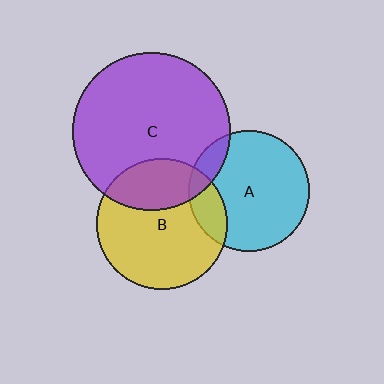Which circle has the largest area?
Circle C (purple).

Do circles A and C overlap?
Yes.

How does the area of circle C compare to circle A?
Approximately 1.7 times.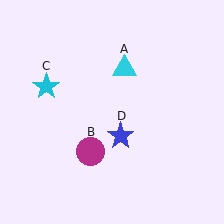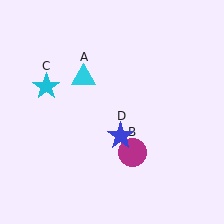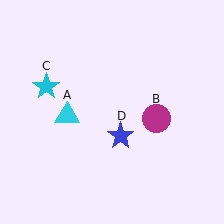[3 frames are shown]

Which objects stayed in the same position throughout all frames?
Cyan star (object C) and blue star (object D) remained stationary.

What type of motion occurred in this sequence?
The cyan triangle (object A), magenta circle (object B) rotated counterclockwise around the center of the scene.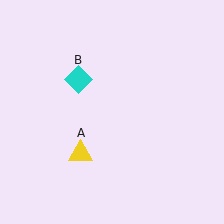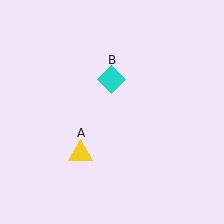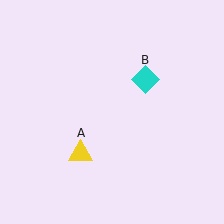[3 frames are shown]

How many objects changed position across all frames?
1 object changed position: cyan diamond (object B).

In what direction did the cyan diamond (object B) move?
The cyan diamond (object B) moved right.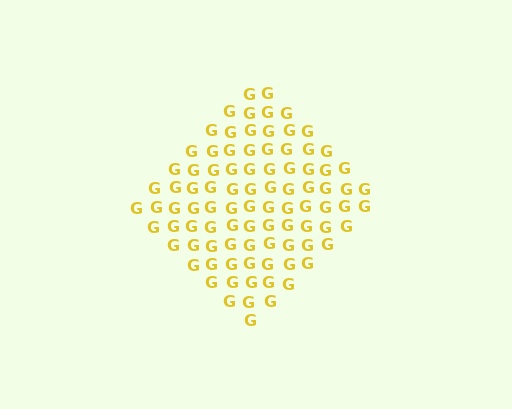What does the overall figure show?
The overall figure shows a diamond.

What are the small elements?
The small elements are letter G's.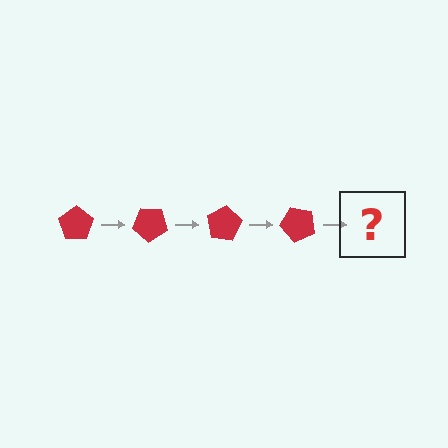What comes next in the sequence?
The next element should be a red pentagon rotated 160 degrees.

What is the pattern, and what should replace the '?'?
The pattern is that the pentagon rotates 40 degrees each step. The '?' should be a red pentagon rotated 160 degrees.